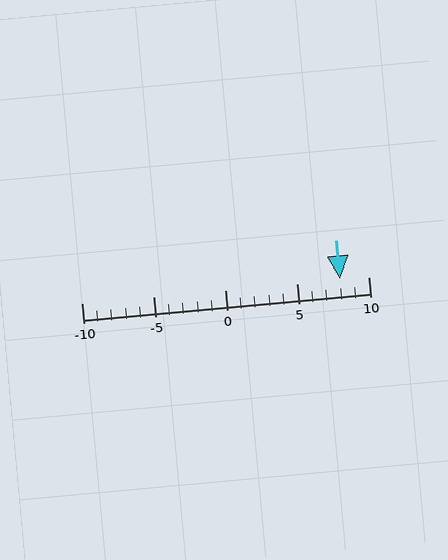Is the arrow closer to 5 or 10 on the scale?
The arrow is closer to 10.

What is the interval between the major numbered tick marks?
The major tick marks are spaced 5 units apart.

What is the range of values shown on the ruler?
The ruler shows values from -10 to 10.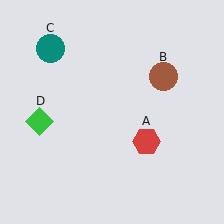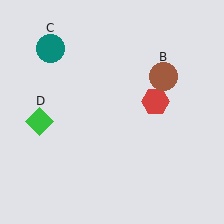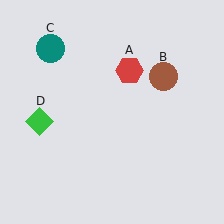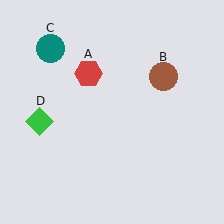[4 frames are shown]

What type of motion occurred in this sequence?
The red hexagon (object A) rotated counterclockwise around the center of the scene.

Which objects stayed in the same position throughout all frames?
Brown circle (object B) and teal circle (object C) and green diamond (object D) remained stationary.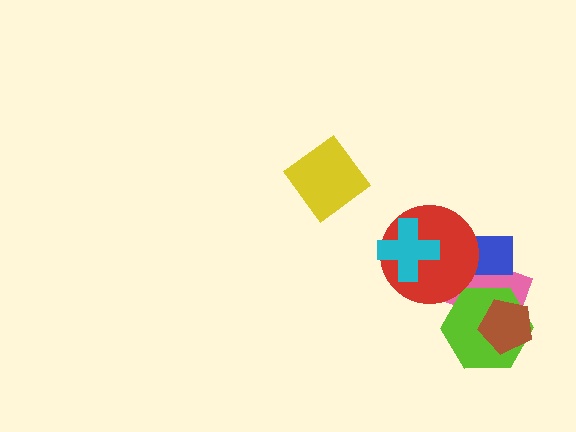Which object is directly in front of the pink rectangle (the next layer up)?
The blue rectangle is directly in front of the pink rectangle.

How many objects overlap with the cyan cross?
1 object overlaps with the cyan cross.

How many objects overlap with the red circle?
3 objects overlap with the red circle.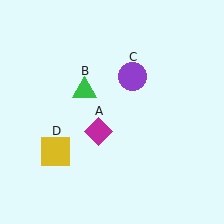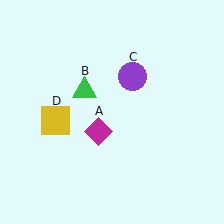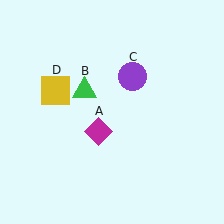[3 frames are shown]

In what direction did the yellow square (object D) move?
The yellow square (object D) moved up.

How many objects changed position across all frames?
1 object changed position: yellow square (object D).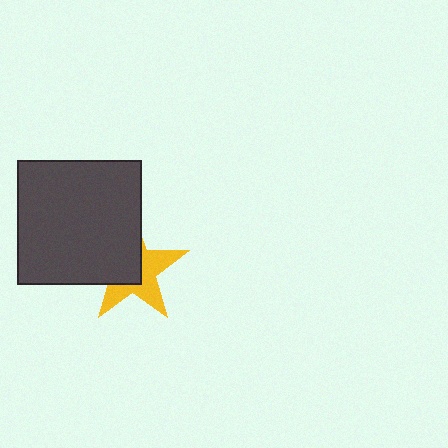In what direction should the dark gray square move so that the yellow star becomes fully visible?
The dark gray square should move toward the upper-left. That is the shortest direction to clear the overlap and leave the yellow star fully visible.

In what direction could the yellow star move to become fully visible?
The yellow star could move toward the lower-right. That would shift it out from behind the dark gray square entirely.